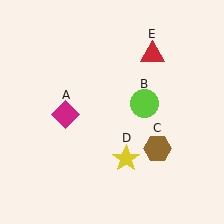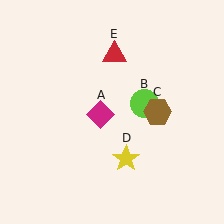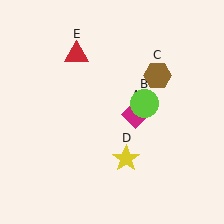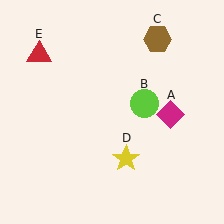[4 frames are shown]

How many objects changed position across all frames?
3 objects changed position: magenta diamond (object A), brown hexagon (object C), red triangle (object E).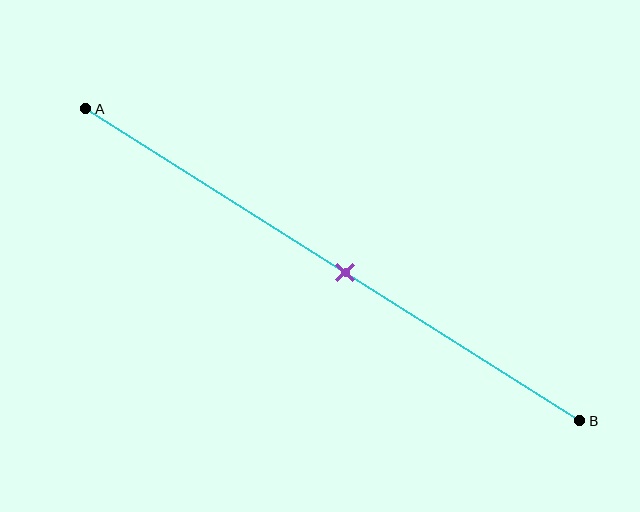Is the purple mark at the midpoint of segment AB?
Yes, the mark is approximately at the midpoint.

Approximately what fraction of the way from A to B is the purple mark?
The purple mark is approximately 50% of the way from A to B.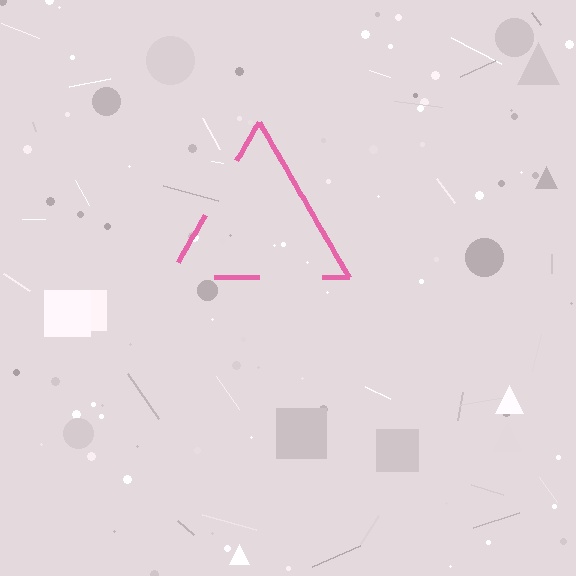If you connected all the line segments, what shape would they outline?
They would outline a triangle.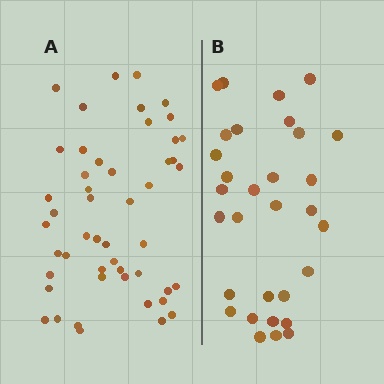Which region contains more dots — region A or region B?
Region A (the left region) has more dots.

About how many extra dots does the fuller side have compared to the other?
Region A has approximately 20 more dots than region B.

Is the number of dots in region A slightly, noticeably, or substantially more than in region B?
Region A has substantially more. The ratio is roughly 1.6 to 1.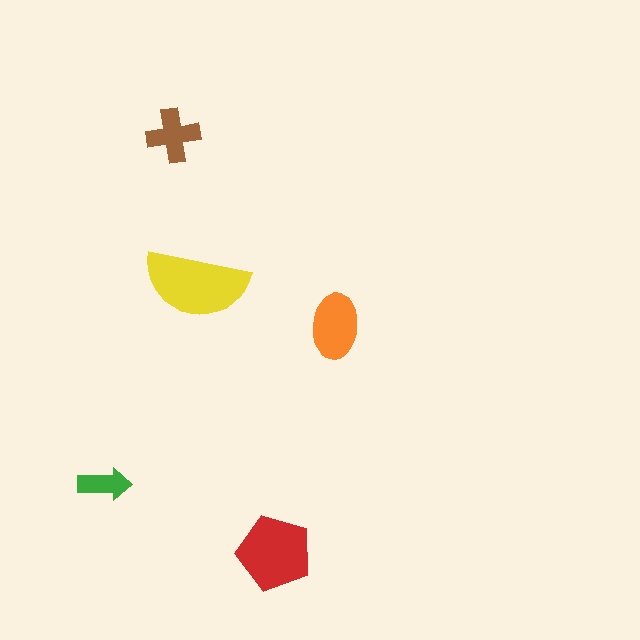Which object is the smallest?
The green arrow.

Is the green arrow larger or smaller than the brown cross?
Smaller.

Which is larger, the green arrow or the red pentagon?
The red pentagon.